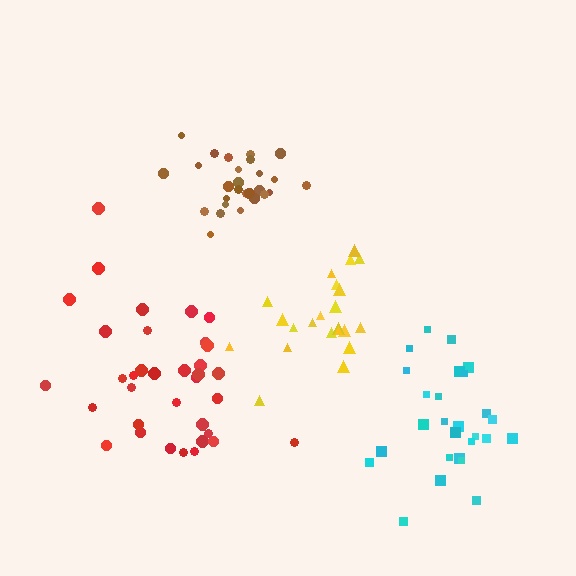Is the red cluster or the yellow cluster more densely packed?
Yellow.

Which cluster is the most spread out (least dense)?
Red.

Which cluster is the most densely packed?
Brown.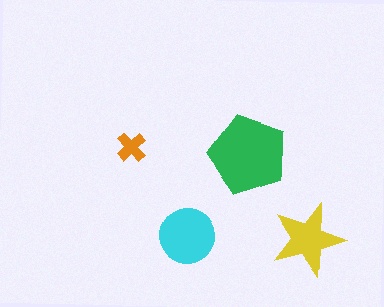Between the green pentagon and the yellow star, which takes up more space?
The green pentagon.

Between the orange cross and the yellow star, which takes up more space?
The yellow star.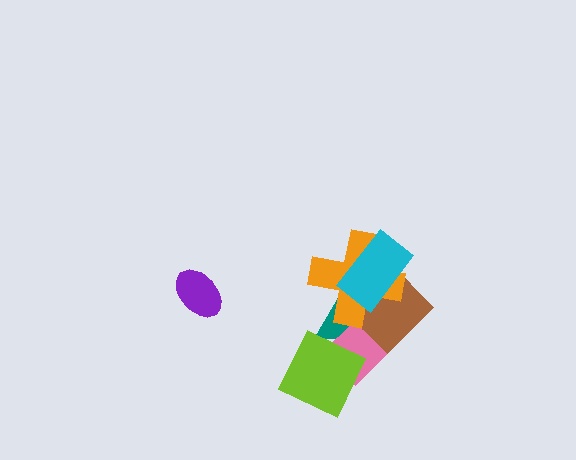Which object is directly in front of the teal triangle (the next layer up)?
The pink diamond is directly in front of the teal triangle.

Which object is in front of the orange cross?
The cyan rectangle is in front of the orange cross.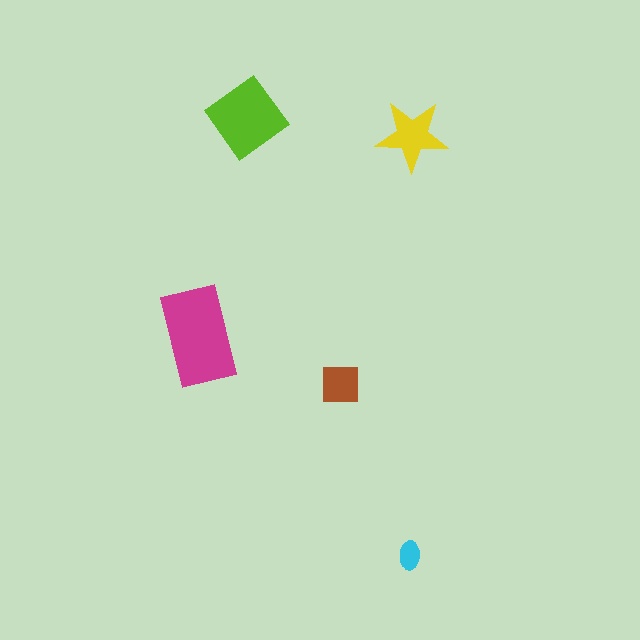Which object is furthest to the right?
The yellow star is rightmost.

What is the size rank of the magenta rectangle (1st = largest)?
1st.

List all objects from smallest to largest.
The cyan ellipse, the brown square, the yellow star, the lime diamond, the magenta rectangle.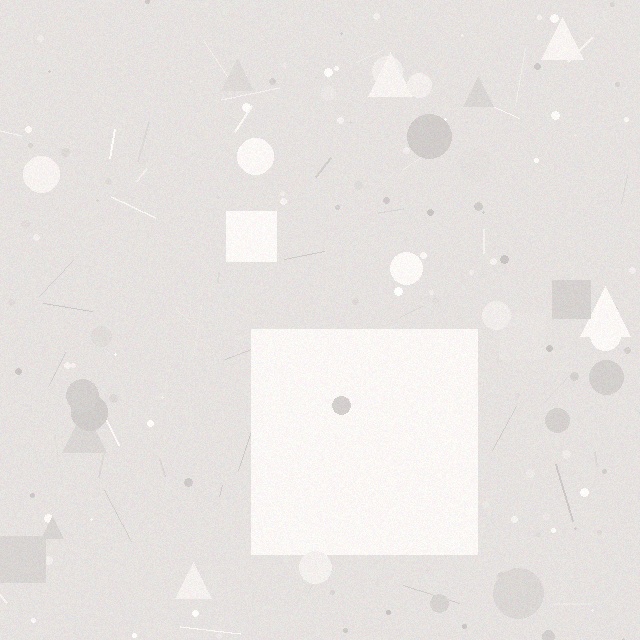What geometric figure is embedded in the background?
A square is embedded in the background.